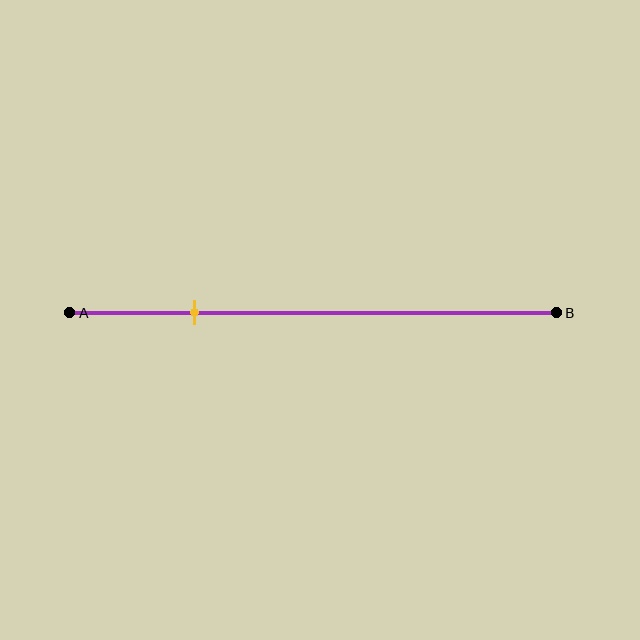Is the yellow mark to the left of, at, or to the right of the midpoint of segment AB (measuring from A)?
The yellow mark is to the left of the midpoint of segment AB.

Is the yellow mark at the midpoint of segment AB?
No, the mark is at about 25% from A, not at the 50% midpoint.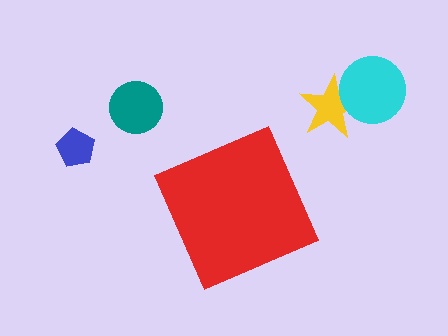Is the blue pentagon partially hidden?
No, the blue pentagon is fully visible.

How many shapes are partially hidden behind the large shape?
0 shapes are partially hidden.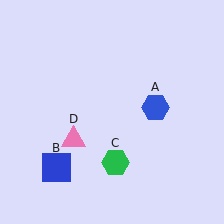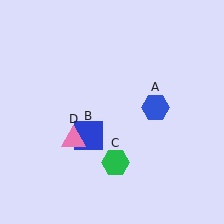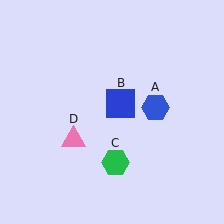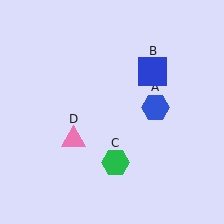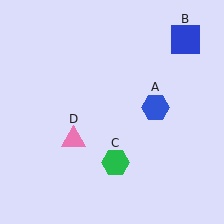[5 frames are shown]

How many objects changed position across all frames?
1 object changed position: blue square (object B).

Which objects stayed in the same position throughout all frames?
Blue hexagon (object A) and green hexagon (object C) and pink triangle (object D) remained stationary.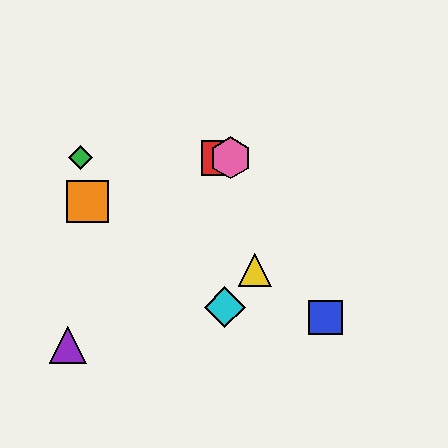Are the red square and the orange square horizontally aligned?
No, the red square is at y≈158 and the orange square is at y≈201.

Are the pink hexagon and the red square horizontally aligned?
Yes, both are at y≈158.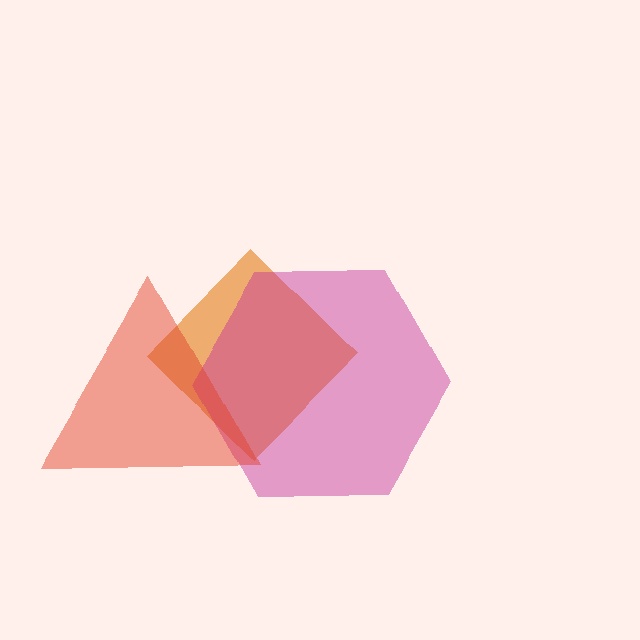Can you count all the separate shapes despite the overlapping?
Yes, there are 3 separate shapes.